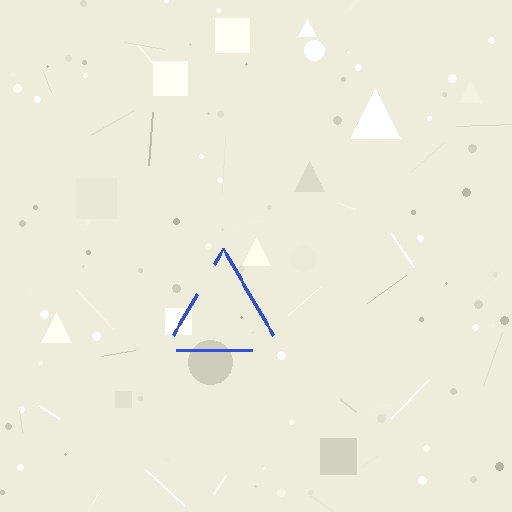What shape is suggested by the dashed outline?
The dashed outline suggests a triangle.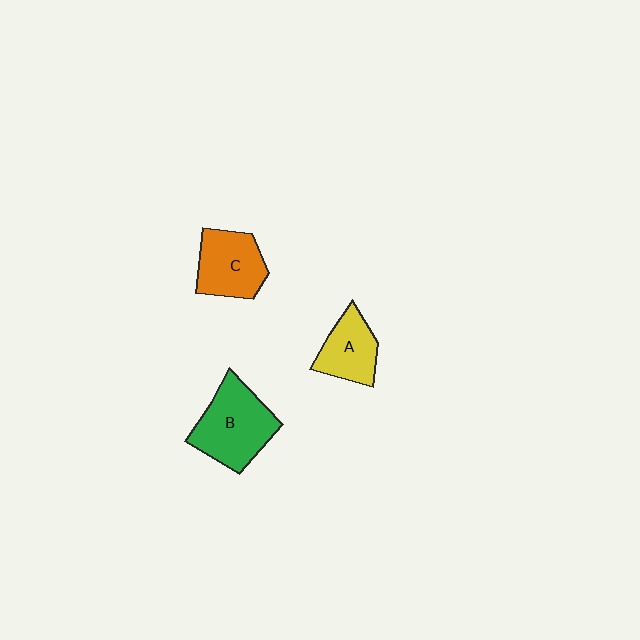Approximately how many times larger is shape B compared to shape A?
Approximately 1.6 times.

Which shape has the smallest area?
Shape A (yellow).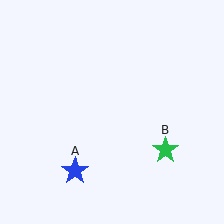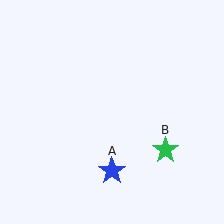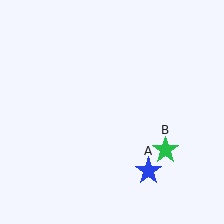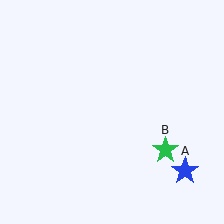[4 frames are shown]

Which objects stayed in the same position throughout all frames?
Green star (object B) remained stationary.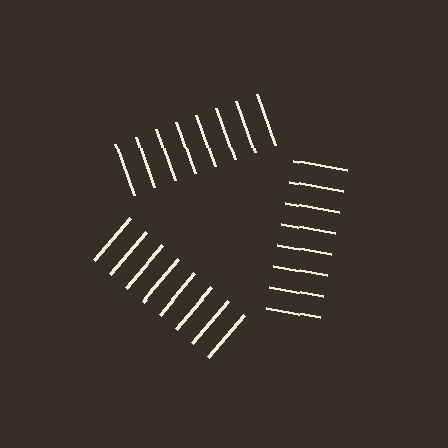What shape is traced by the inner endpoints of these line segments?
An illusory triangle — the line segments terminate on its edges but no continuous stroke is drawn.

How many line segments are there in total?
24 — 8 along each of the 3 edges.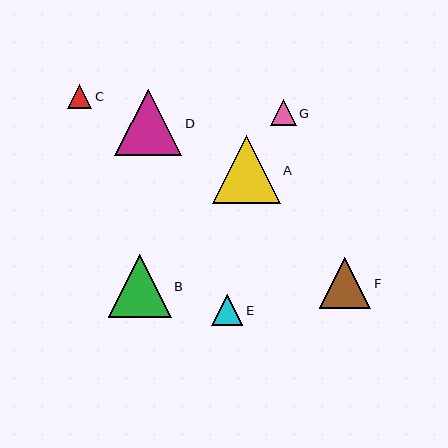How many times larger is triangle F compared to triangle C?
Triangle F is approximately 2.1 times the size of triangle C.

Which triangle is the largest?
Triangle A is the largest with a size of approximately 68 pixels.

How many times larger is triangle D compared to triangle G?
Triangle D is approximately 2.6 times the size of triangle G.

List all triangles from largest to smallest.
From largest to smallest: A, D, B, F, E, G, C.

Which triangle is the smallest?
Triangle C is the smallest with a size of approximately 24 pixels.